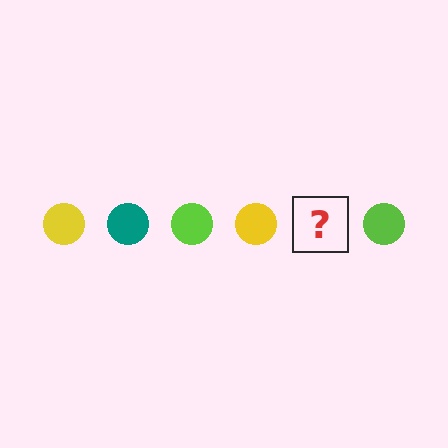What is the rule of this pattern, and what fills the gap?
The rule is that the pattern cycles through yellow, teal, lime circles. The gap should be filled with a teal circle.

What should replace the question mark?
The question mark should be replaced with a teal circle.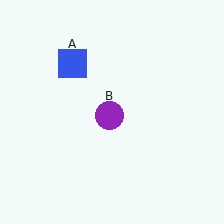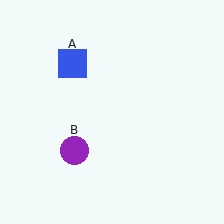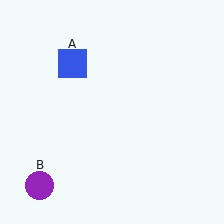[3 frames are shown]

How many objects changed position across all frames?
1 object changed position: purple circle (object B).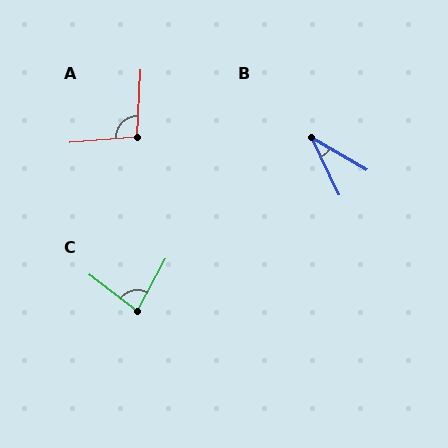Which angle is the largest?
A, at approximately 98 degrees.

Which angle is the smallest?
B, at approximately 34 degrees.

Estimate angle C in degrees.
Approximately 81 degrees.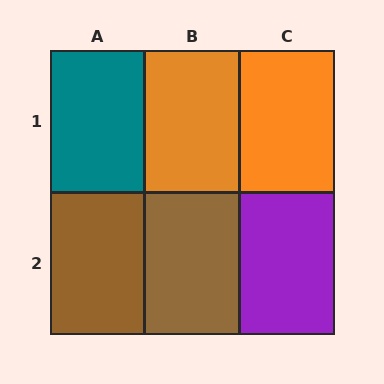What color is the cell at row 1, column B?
Orange.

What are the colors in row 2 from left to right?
Brown, brown, purple.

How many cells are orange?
2 cells are orange.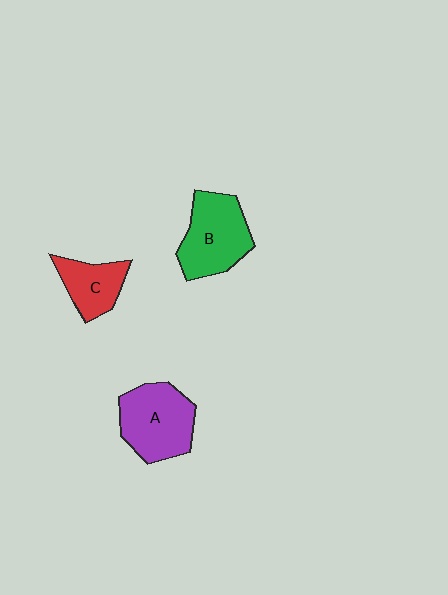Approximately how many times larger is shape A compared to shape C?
Approximately 1.6 times.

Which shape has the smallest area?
Shape C (red).